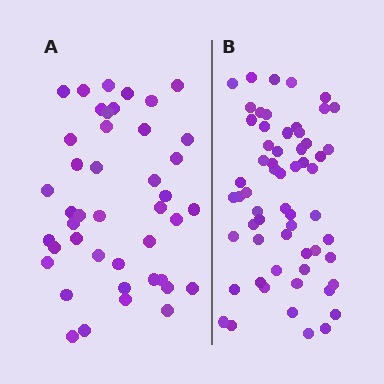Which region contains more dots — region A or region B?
Region B (the right region) has more dots.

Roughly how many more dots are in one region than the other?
Region B has approximately 15 more dots than region A.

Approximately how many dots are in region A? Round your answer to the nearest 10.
About 40 dots. (The exact count is 43, which rounds to 40.)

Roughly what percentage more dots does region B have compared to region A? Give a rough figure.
About 40% more.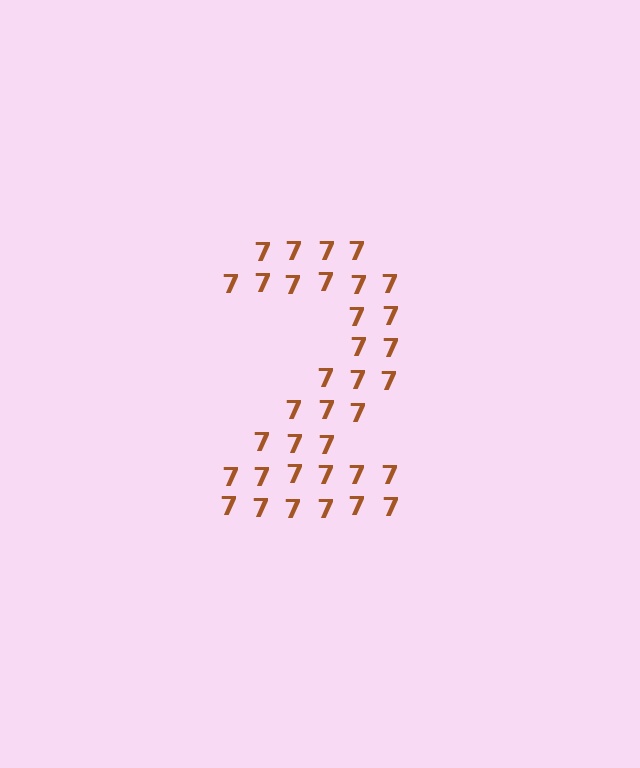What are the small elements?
The small elements are digit 7's.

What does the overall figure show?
The overall figure shows the digit 2.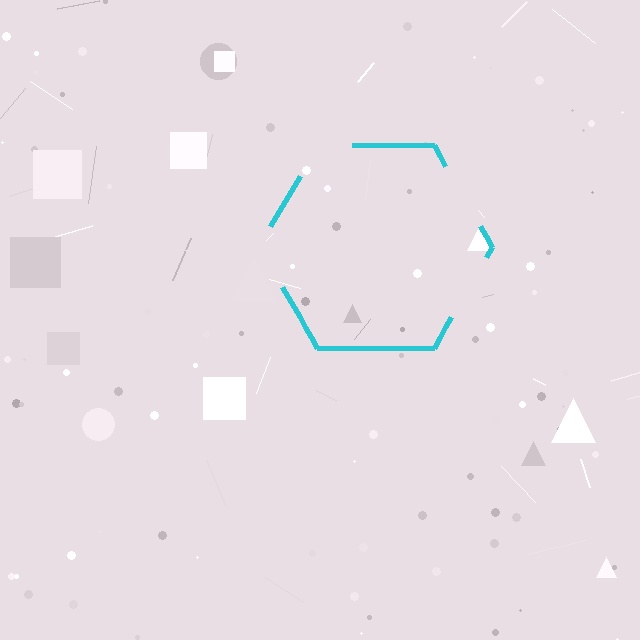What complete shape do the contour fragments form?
The contour fragments form a hexagon.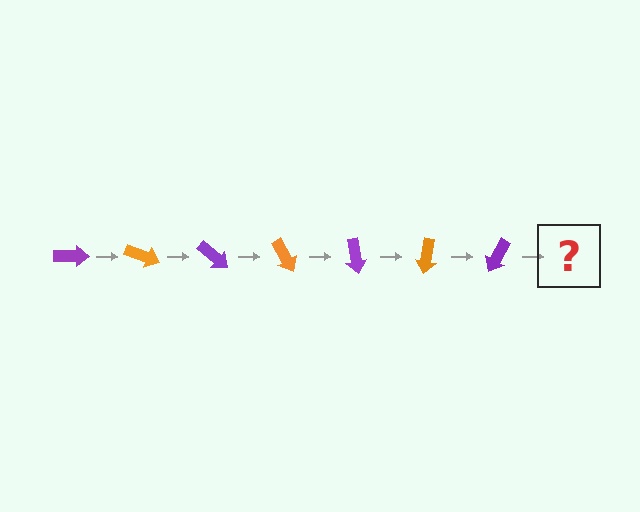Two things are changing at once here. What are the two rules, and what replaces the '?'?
The two rules are that it rotates 20 degrees each step and the color cycles through purple and orange. The '?' should be an orange arrow, rotated 140 degrees from the start.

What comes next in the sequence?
The next element should be an orange arrow, rotated 140 degrees from the start.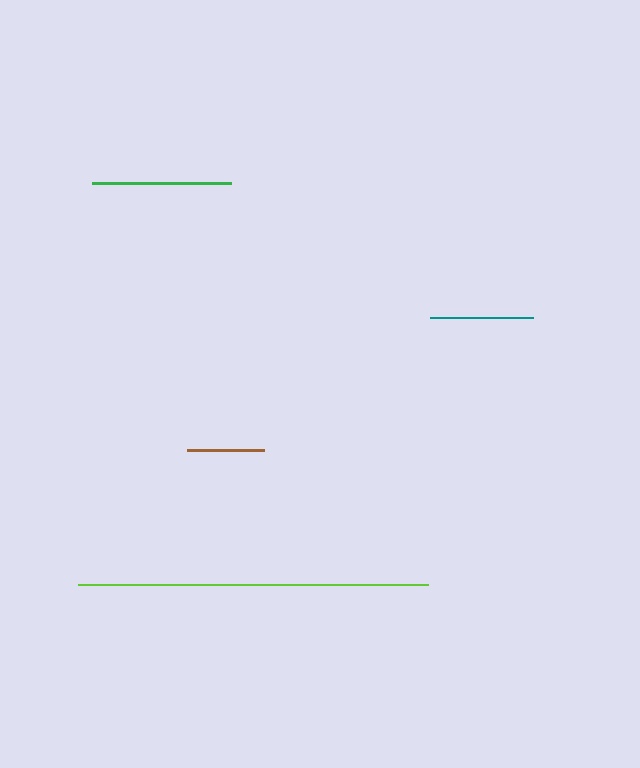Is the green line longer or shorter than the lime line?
The lime line is longer than the green line.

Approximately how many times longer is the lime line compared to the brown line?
The lime line is approximately 4.5 times the length of the brown line.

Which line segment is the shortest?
The brown line is the shortest at approximately 77 pixels.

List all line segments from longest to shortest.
From longest to shortest: lime, green, teal, brown.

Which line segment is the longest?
The lime line is the longest at approximately 350 pixels.